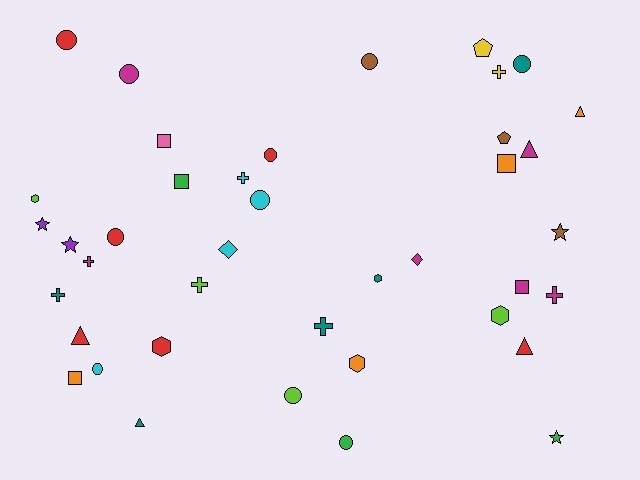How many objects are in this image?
There are 40 objects.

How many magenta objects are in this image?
There are 6 magenta objects.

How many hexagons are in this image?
There are 5 hexagons.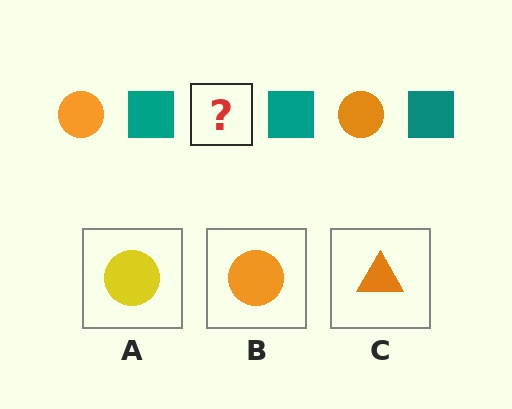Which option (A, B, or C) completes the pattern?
B.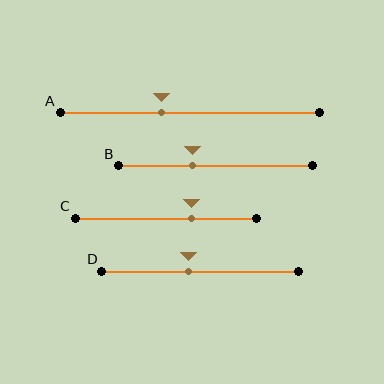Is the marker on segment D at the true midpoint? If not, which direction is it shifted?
No, the marker on segment D is shifted to the left by about 6% of the segment length.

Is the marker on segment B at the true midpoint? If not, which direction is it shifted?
No, the marker on segment B is shifted to the left by about 12% of the segment length.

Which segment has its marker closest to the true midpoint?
Segment D has its marker closest to the true midpoint.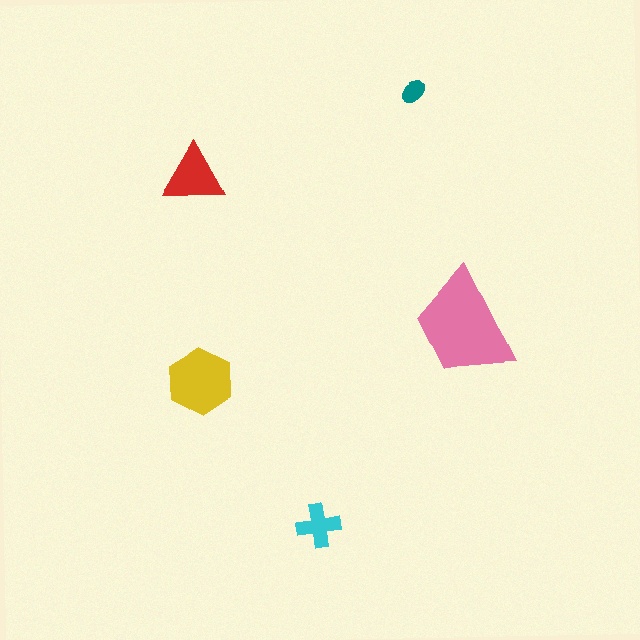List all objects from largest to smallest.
The pink trapezoid, the yellow hexagon, the red triangle, the cyan cross, the teal ellipse.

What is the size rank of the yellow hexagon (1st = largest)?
2nd.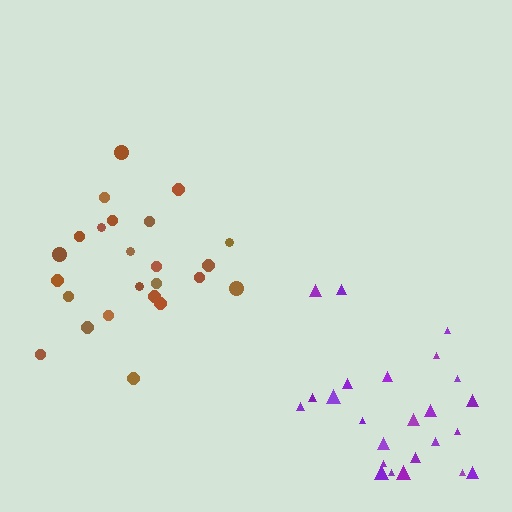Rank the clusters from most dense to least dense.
purple, brown.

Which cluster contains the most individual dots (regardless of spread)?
Purple (25).